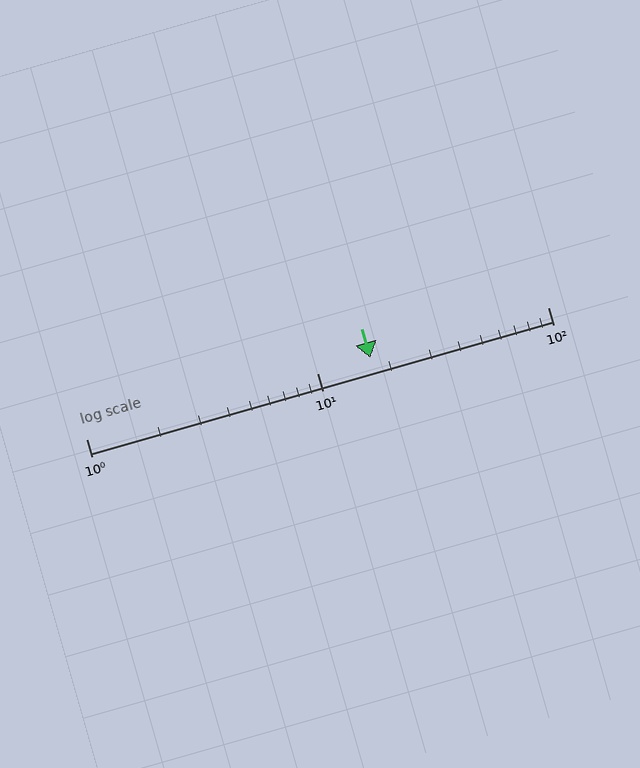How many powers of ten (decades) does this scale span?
The scale spans 2 decades, from 1 to 100.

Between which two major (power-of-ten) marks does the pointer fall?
The pointer is between 10 and 100.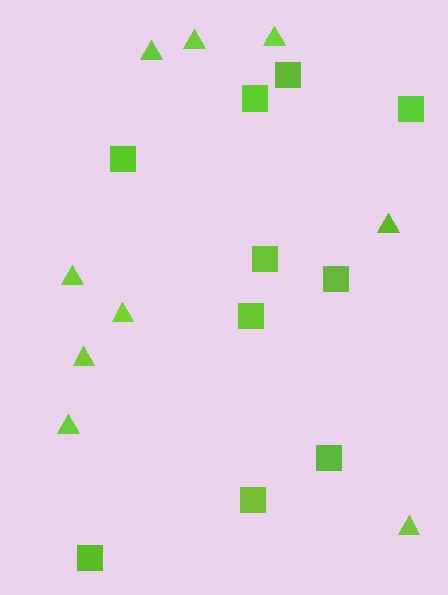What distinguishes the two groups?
There are 2 groups: one group of triangles (9) and one group of squares (10).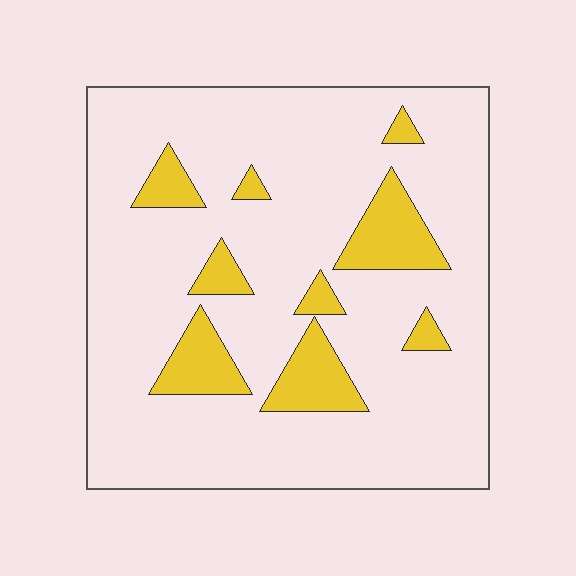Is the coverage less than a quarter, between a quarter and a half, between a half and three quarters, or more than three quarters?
Less than a quarter.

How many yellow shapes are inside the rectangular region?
9.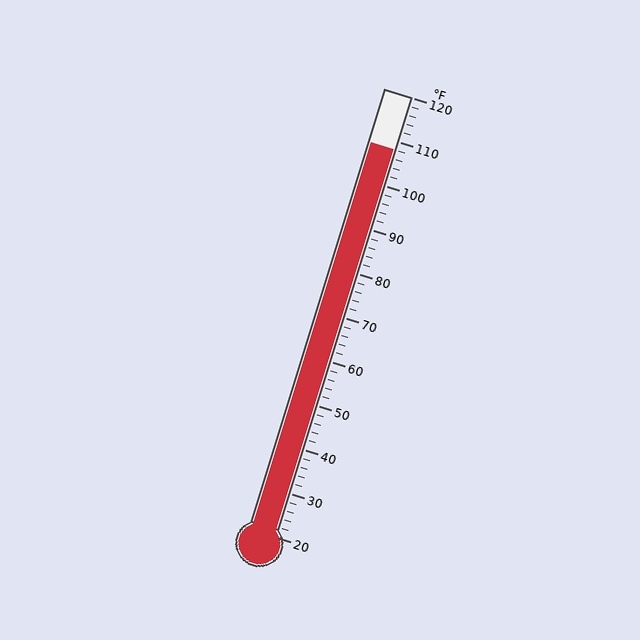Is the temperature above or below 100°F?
The temperature is above 100°F.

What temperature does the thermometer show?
The thermometer shows approximately 108°F.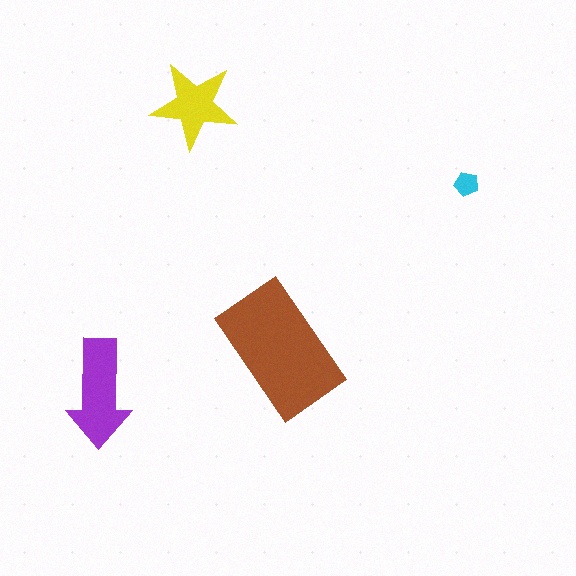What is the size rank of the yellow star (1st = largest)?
3rd.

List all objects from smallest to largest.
The cyan pentagon, the yellow star, the purple arrow, the brown rectangle.